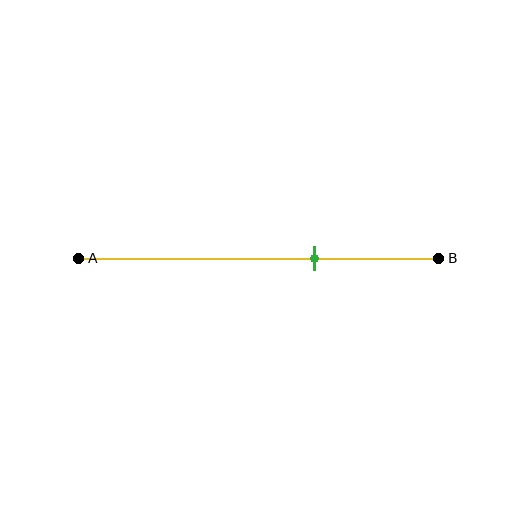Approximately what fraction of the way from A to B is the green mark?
The green mark is approximately 65% of the way from A to B.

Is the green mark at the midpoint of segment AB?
No, the mark is at about 65% from A, not at the 50% midpoint.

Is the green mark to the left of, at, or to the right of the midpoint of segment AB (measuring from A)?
The green mark is to the right of the midpoint of segment AB.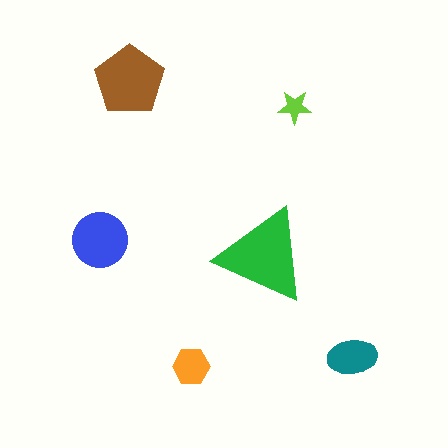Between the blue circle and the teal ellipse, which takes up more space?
The blue circle.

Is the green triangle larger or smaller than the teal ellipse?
Larger.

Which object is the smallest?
The lime star.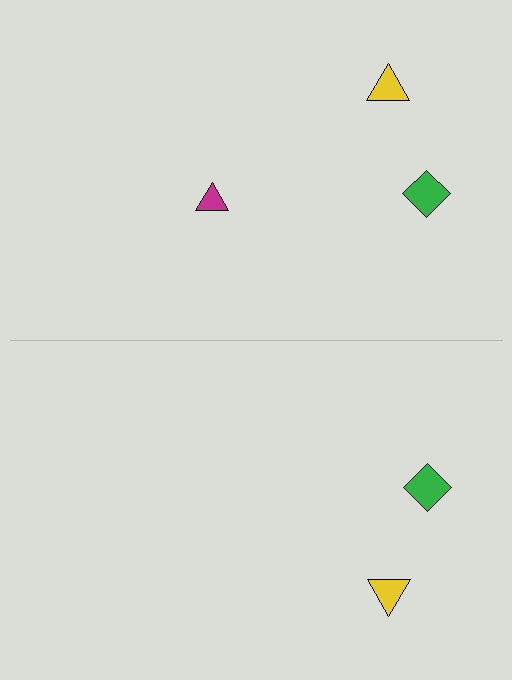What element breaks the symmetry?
A magenta triangle is missing from the bottom side.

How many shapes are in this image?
There are 5 shapes in this image.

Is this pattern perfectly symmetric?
No, the pattern is not perfectly symmetric. A magenta triangle is missing from the bottom side.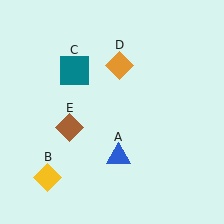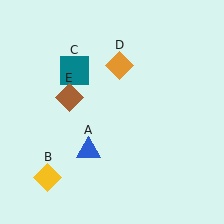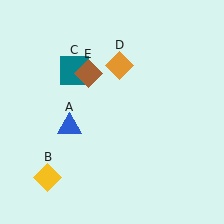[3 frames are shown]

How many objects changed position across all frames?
2 objects changed position: blue triangle (object A), brown diamond (object E).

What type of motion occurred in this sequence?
The blue triangle (object A), brown diamond (object E) rotated clockwise around the center of the scene.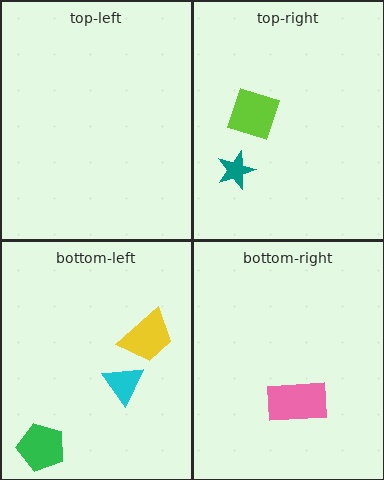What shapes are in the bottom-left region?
The green pentagon, the cyan triangle, the yellow trapezoid.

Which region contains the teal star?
The top-right region.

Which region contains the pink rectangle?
The bottom-right region.